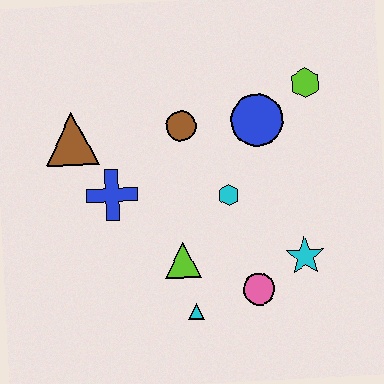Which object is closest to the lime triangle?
The cyan triangle is closest to the lime triangle.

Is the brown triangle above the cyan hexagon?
Yes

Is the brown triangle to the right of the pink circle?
No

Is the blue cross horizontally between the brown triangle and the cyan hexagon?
Yes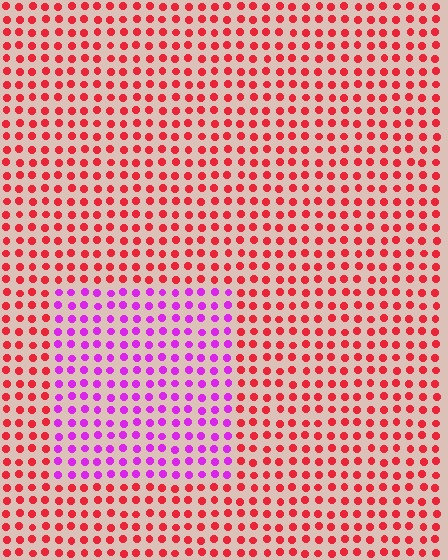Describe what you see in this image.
The image is filled with small red elements in a uniform arrangement. A rectangle-shaped region is visible where the elements are tinted to a slightly different hue, forming a subtle color boundary.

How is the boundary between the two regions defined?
The boundary is defined purely by a slight shift in hue (about 59 degrees). Spacing, size, and orientation are identical on both sides.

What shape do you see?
I see a rectangle.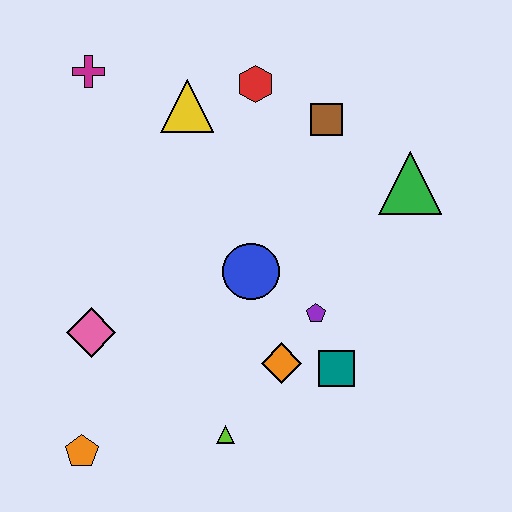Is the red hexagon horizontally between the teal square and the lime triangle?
Yes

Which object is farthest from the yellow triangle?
The orange pentagon is farthest from the yellow triangle.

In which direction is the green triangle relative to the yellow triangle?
The green triangle is to the right of the yellow triangle.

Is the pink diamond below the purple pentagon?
Yes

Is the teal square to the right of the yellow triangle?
Yes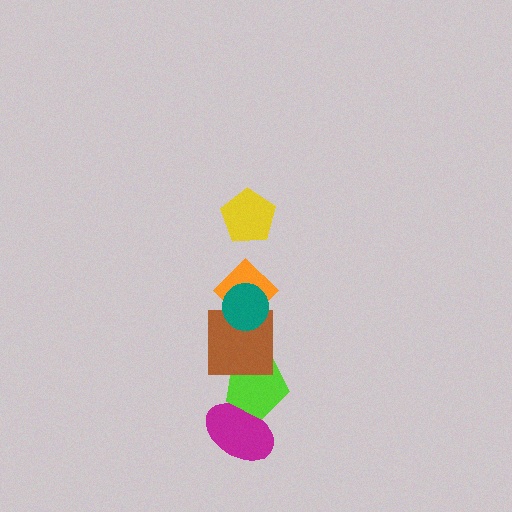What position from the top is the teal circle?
The teal circle is 2nd from the top.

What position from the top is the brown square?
The brown square is 4th from the top.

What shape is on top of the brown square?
The orange diamond is on top of the brown square.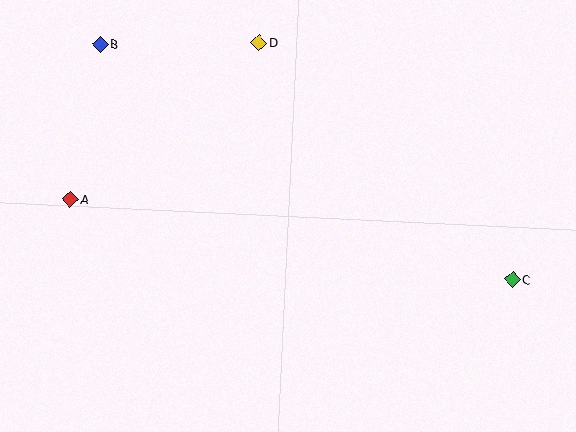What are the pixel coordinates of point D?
Point D is at (259, 43).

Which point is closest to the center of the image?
Point D at (259, 43) is closest to the center.